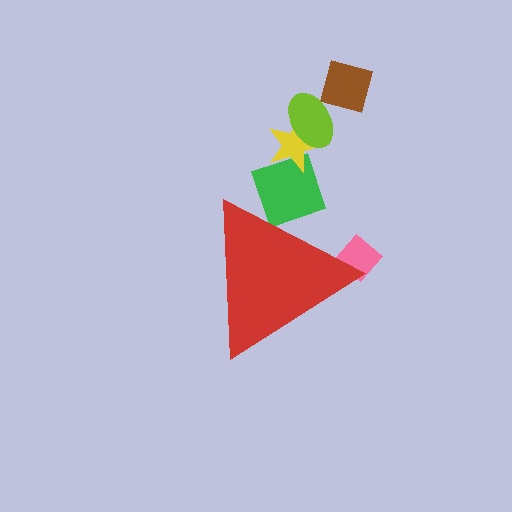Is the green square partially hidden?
Yes, the green square is partially hidden behind the red triangle.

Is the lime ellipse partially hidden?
No, the lime ellipse is fully visible.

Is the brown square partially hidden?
No, the brown square is fully visible.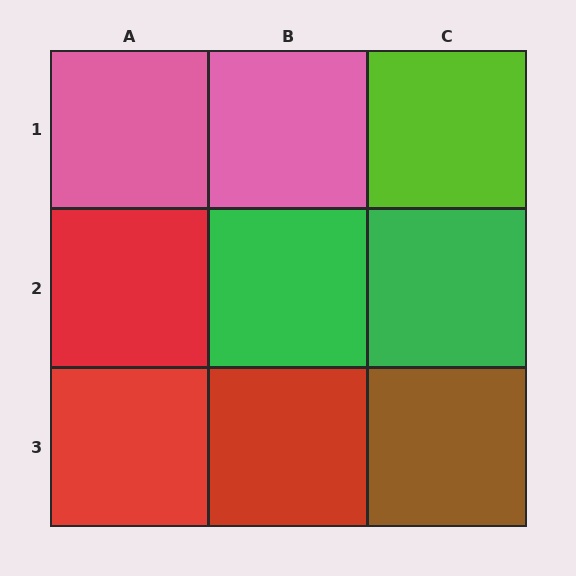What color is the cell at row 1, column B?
Pink.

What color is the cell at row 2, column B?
Green.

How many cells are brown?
1 cell is brown.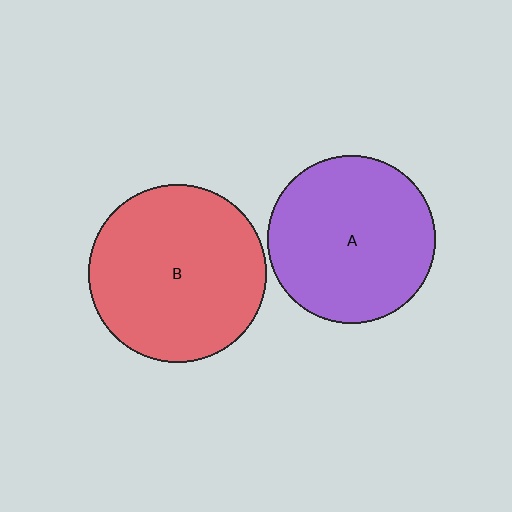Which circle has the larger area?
Circle B (red).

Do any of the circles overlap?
No, none of the circles overlap.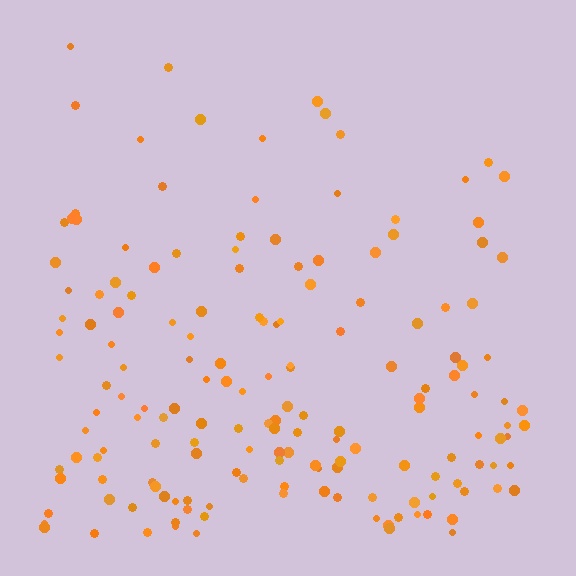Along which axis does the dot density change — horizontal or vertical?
Vertical.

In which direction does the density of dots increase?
From top to bottom, with the bottom side densest.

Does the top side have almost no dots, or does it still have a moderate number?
Still a moderate number, just noticeably fewer than the bottom.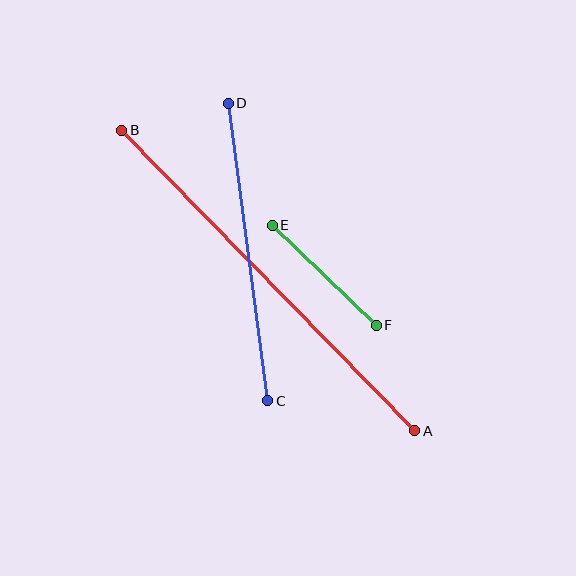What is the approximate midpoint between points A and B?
The midpoint is at approximately (268, 281) pixels.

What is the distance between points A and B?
The distance is approximately 420 pixels.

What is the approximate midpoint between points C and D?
The midpoint is at approximately (248, 252) pixels.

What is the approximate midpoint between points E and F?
The midpoint is at approximately (324, 275) pixels.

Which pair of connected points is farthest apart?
Points A and B are farthest apart.